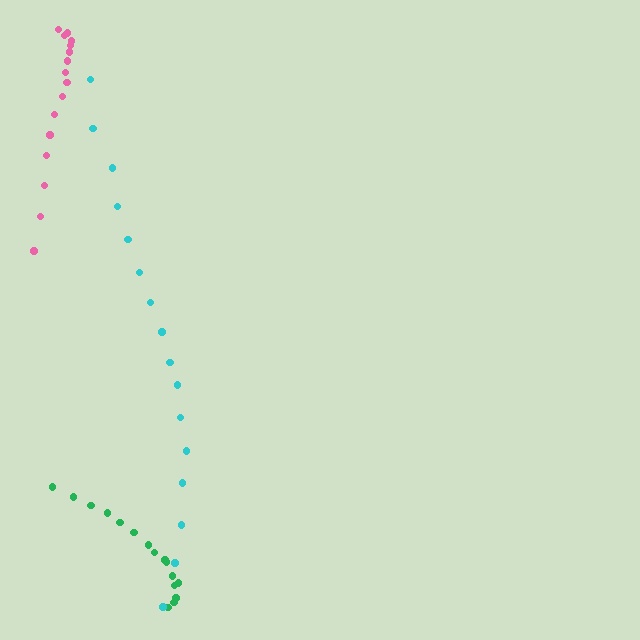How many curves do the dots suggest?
There are 3 distinct paths.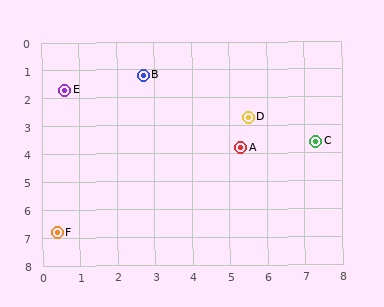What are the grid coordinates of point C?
Point C is at approximately (7.3, 3.6).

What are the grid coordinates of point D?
Point D is at approximately (5.5, 2.7).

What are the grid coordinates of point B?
Point B is at approximately (2.7, 1.2).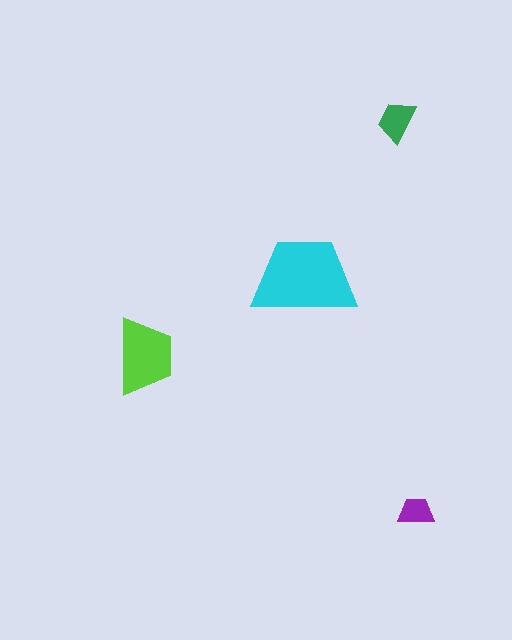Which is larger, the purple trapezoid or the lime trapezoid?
The lime one.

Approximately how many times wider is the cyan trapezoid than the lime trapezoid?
About 1.5 times wider.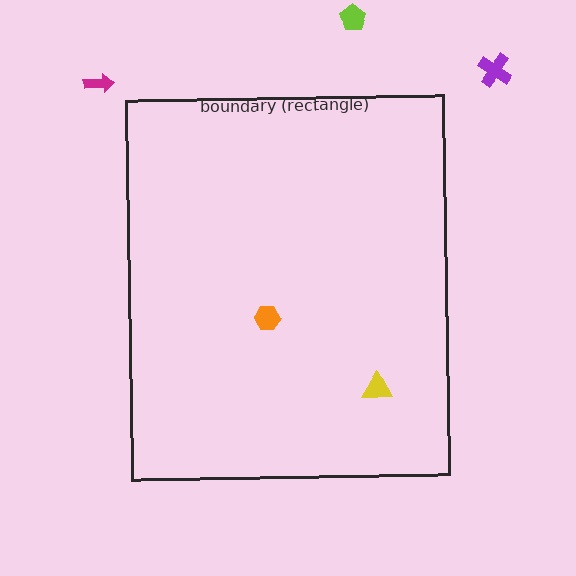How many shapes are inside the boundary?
2 inside, 3 outside.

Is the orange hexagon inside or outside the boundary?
Inside.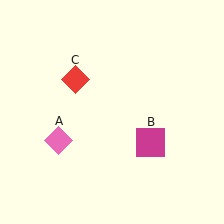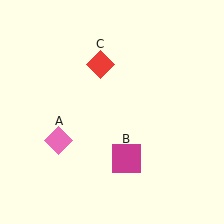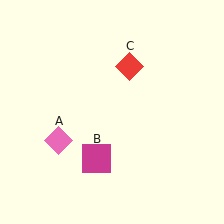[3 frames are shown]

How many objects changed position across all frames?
2 objects changed position: magenta square (object B), red diamond (object C).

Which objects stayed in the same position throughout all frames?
Pink diamond (object A) remained stationary.